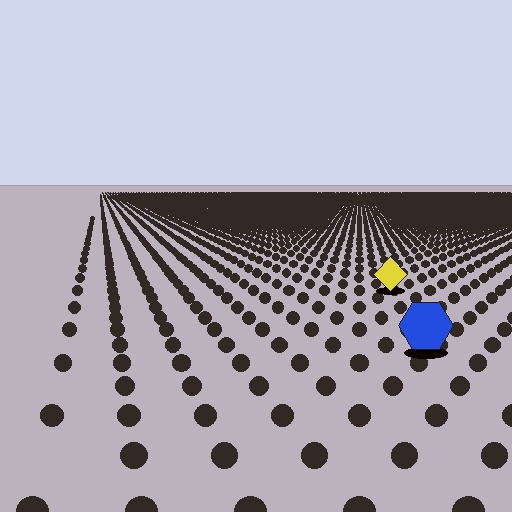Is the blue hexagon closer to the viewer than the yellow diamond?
Yes. The blue hexagon is closer — you can tell from the texture gradient: the ground texture is coarser near it.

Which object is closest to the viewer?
The blue hexagon is closest. The texture marks near it are larger and more spread out.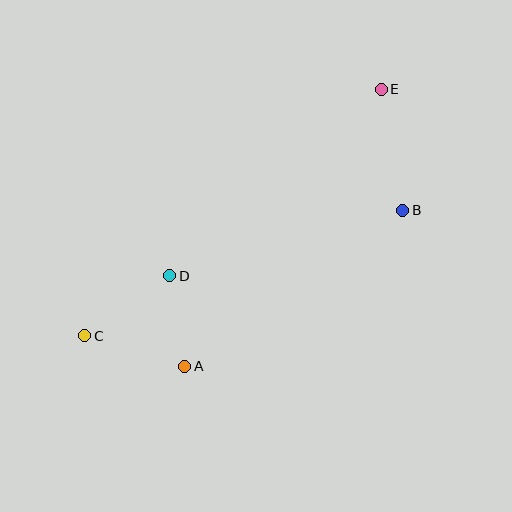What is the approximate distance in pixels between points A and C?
The distance between A and C is approximately 104 pixels.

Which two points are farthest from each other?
Points C and E are farthest from each other.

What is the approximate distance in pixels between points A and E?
The distance between A and E is approximately 340 pixels.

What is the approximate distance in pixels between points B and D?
The distance between B and D is approximately 242 pixels.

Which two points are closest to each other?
Points A and D are closest to each other.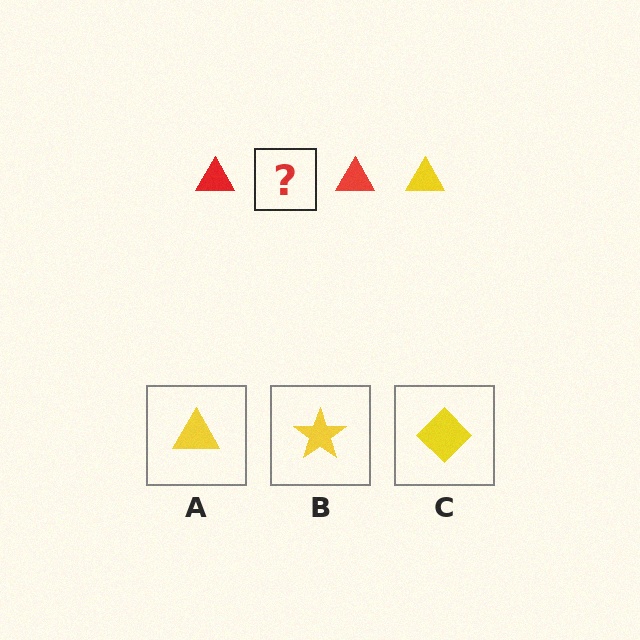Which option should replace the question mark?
Option A.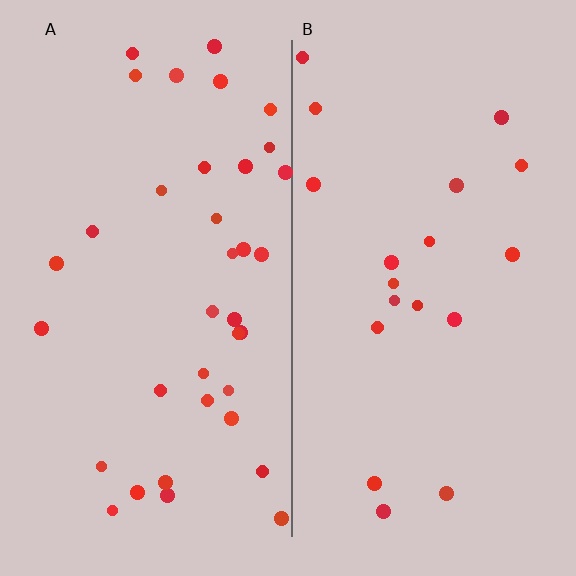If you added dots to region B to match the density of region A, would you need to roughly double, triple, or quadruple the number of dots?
Approximately double.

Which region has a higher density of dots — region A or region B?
A (the left).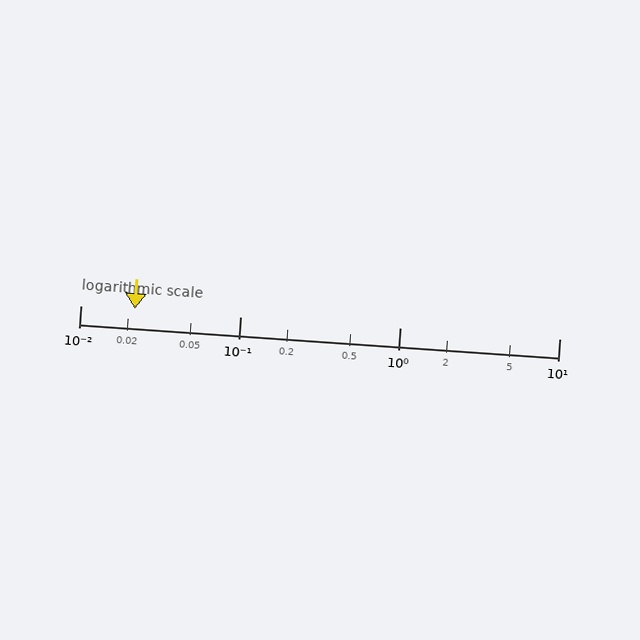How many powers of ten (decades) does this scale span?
The scale spans 3 decades, from 0.01 to 10.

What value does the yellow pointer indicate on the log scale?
The pointer indicates approximately 0.022.